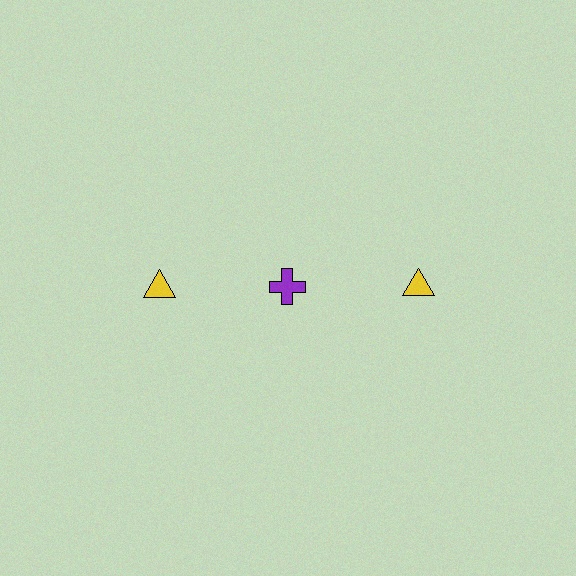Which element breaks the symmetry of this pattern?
The purple cross in the top row, second from left column breaks the symmetry. All other shapes are yellow triangles.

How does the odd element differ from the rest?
It differs in both color (purple instead of yellow) and shape (cross instead of triangle).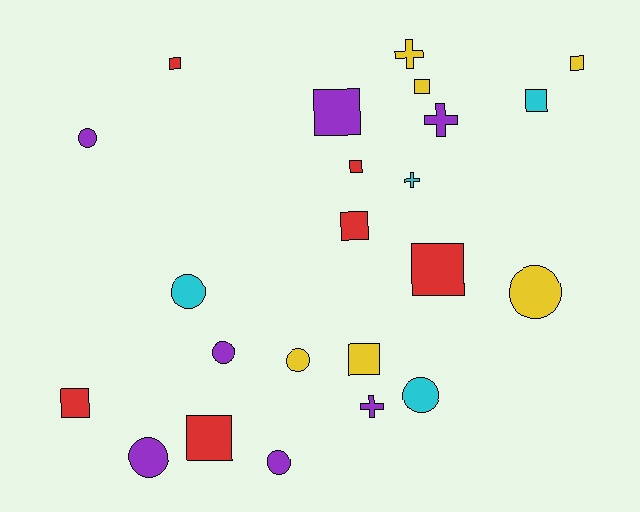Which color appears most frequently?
Purple, with 7 objects.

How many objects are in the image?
There are 23 objects.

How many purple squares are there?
There is 1 purple square.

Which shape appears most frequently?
Square, with 11 objects.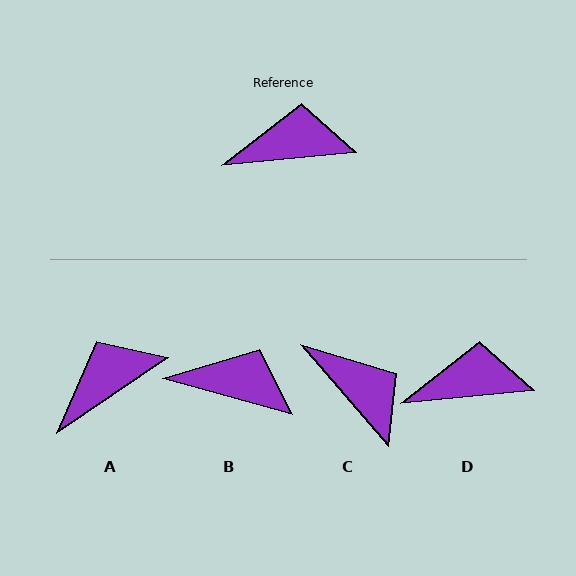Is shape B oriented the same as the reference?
No, it is off by about 21 degrees.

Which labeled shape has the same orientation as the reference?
D.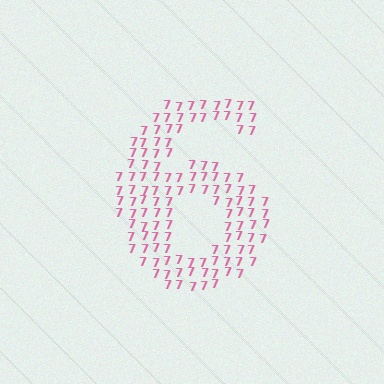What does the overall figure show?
The overall figure shows the digit 6.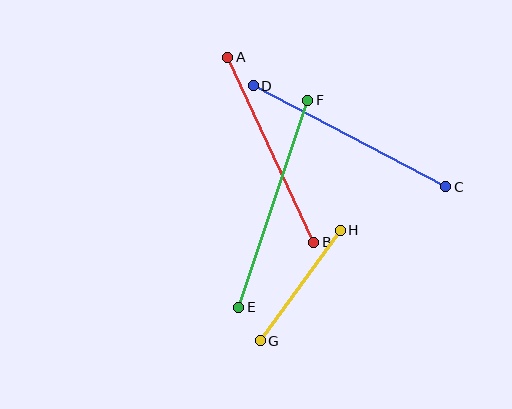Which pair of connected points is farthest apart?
Points E and F are farthest apart.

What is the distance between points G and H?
The distance is approximately 136 pixels.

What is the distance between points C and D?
The distance is approximately 217 pixels.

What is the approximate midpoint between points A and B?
The midpoint is at approximately (271, 150) pixels.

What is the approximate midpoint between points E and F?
The midpoint is at approximately (273, 204) pixels.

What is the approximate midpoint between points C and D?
The midpoint is at approximately (350, 136) pixels.